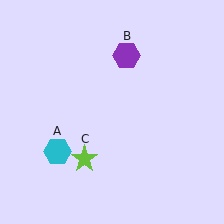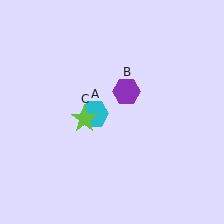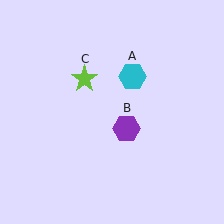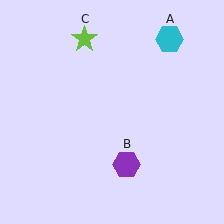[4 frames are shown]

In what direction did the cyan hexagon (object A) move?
The cyan hexagon (object A) moved up and to the right.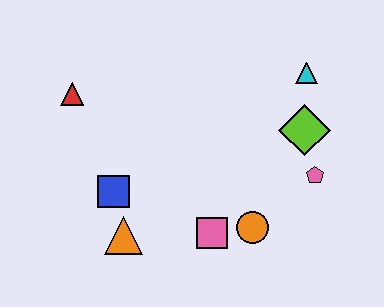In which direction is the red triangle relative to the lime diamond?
The red triangle is to the left of the lime diamond.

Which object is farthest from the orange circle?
The red triangle is farthest from the orange circle.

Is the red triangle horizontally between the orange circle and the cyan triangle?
No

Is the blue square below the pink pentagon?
Yes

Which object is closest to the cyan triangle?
The lime diamond is closest to the cyan triangle.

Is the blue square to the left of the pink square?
Yes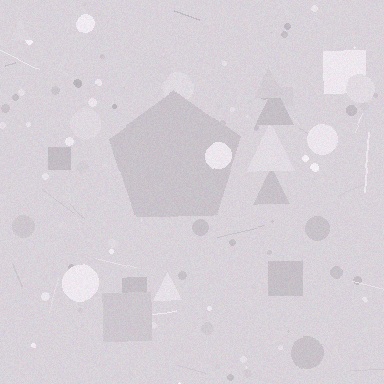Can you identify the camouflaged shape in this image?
The camouflaged shape is a pentagon.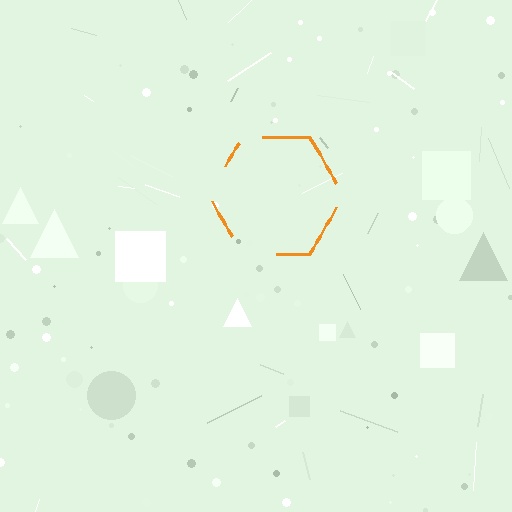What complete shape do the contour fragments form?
The contour fragments form a hexagon.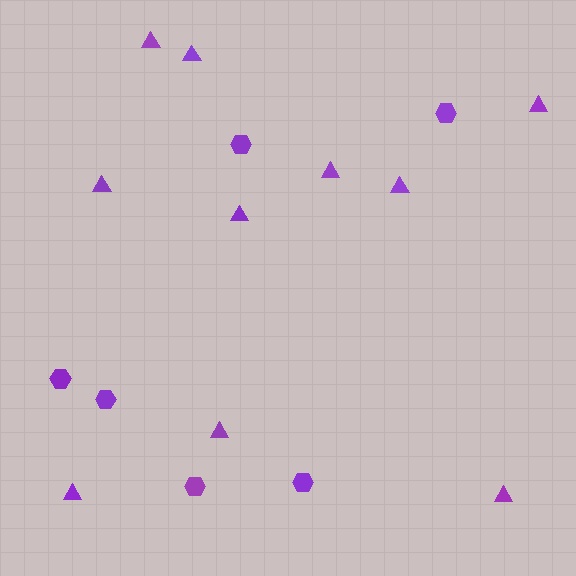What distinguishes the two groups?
There are 2 groups: one group of triangles (10) and one group of hexagons (6).